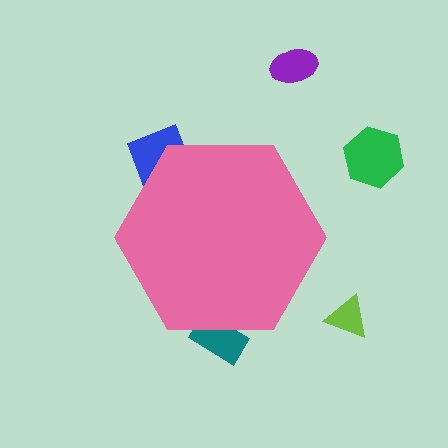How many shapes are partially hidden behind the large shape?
2 shapes are partially hidden.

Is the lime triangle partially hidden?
No, the lime triangle is fully visible.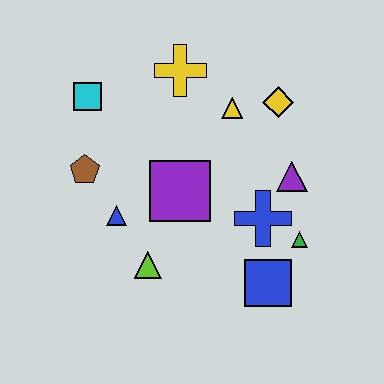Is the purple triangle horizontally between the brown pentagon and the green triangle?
Yes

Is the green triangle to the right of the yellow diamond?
Yes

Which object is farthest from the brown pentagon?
The green triangle is farthest from the brown pentagon.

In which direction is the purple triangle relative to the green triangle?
The purple triangle is above the green triangle.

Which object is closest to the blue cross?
The green triangle is closest to the blue cross.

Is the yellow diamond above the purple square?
Yes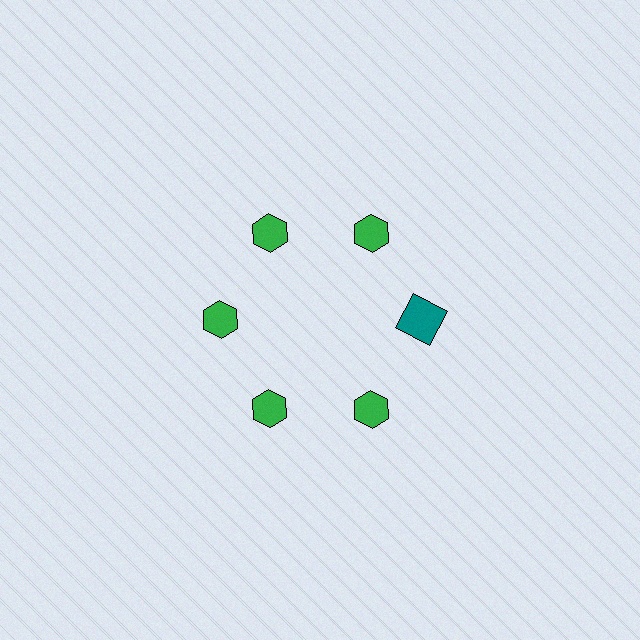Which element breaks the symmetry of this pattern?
The teal square at roughly the 3 o'clock position breaks the symmetry. All other shapes are green hexagons.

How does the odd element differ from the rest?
It differs in both color (teal instead of green) and shape (square instead of hexagon).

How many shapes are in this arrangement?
There are 6 shapes arranged in a ring pattern.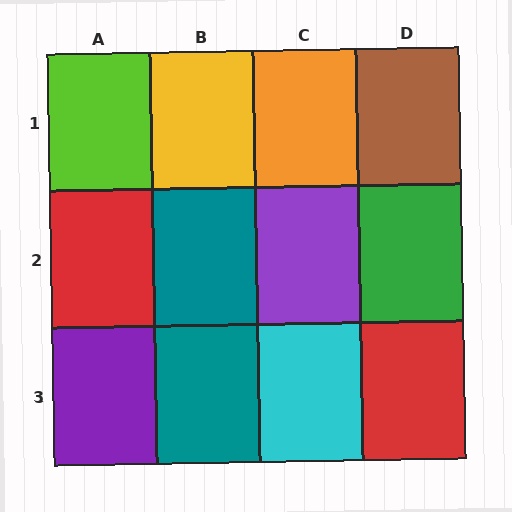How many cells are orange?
1 cell is orange.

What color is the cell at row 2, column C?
Purple.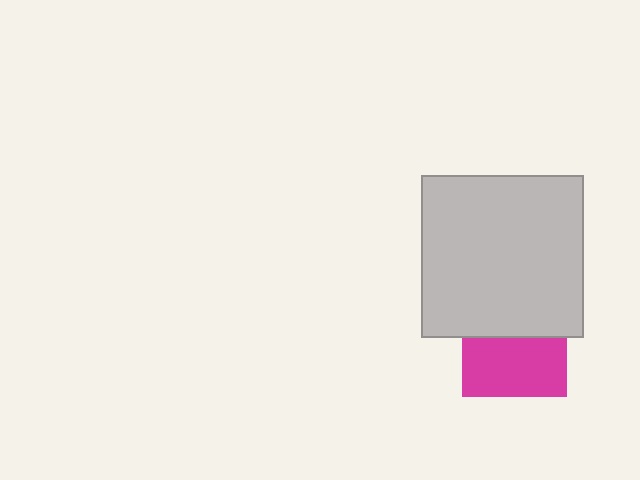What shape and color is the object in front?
The object in front is a light gray square.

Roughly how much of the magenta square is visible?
About half of it is visible (roughly 57%).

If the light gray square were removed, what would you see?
You would see the complete magenta square.